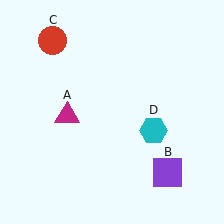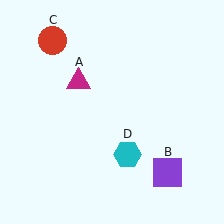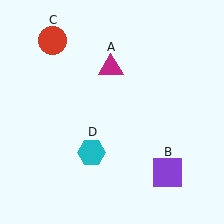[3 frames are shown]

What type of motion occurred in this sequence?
The magenta triangle (object A), cyan hexagon (object D) rotated clockwise around the center of the scene.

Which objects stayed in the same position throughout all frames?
Purple square (object B) and red circle (object C) remained stationary.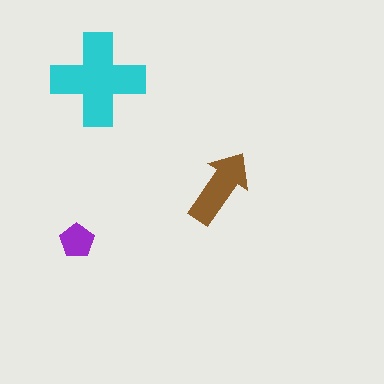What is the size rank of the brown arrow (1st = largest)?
2nd.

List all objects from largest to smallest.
The cyan cross, the brown arrow, the purple pentagon.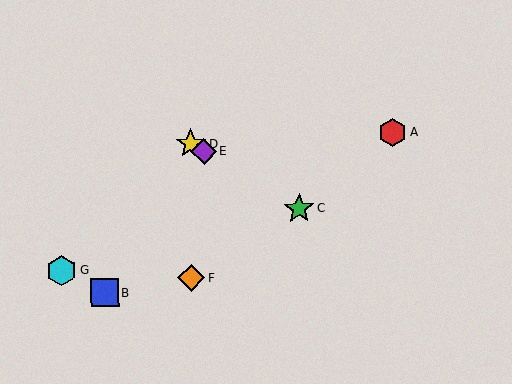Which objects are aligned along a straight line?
Objects C, D, E are aligned along a straight line.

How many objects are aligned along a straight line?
3 objects (C, D, E) are aligned along a straight line.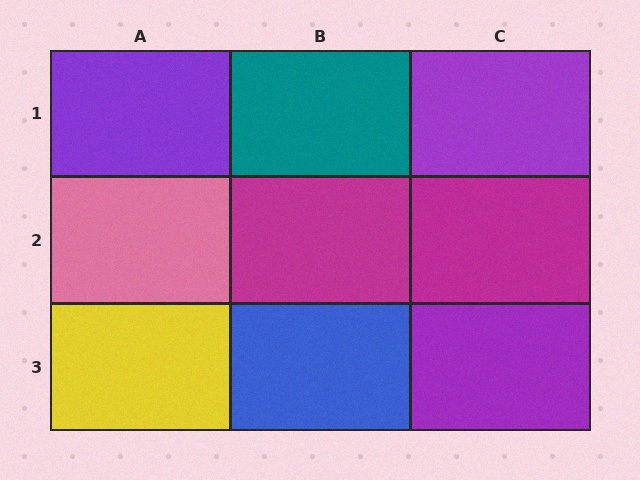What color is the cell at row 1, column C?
Purple.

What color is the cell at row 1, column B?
Teal.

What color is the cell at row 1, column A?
Purple.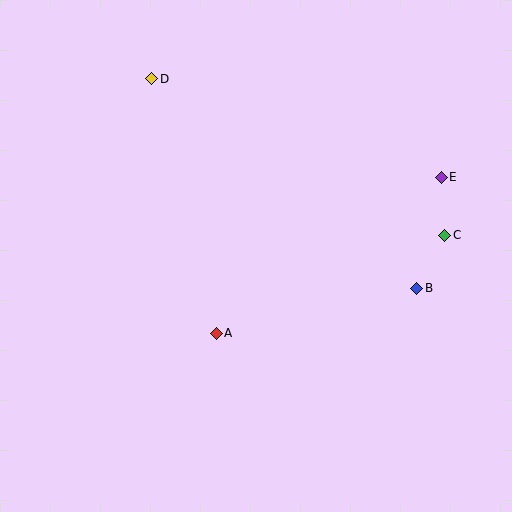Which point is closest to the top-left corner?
Point D is closest to the top-left corner.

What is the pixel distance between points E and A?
The distance between E and A is 274 pixels.